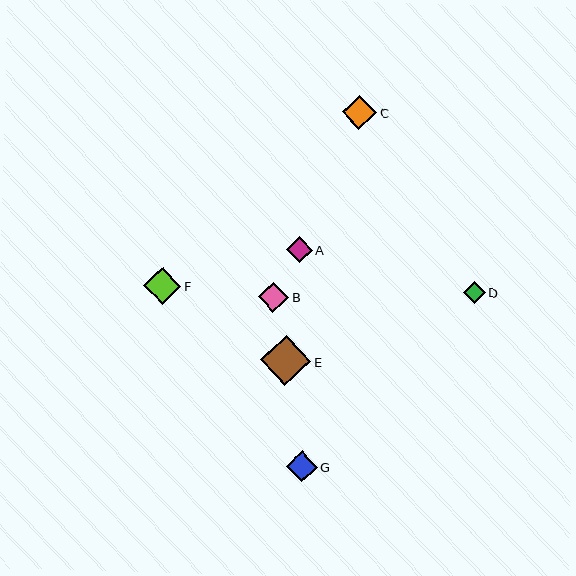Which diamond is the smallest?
Diamond D is the smallest with a size of approximately 22 pixels.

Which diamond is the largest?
Diamond E is the largest with a size of approximately 50 pixels.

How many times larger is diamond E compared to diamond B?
Diamond E is approximately 1.7 times the size of diamond B.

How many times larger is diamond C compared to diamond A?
Diamond C is approximately 1.3 times the size of diamond A.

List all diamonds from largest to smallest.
From largest to smallest: E, F, C, G, B, A, D.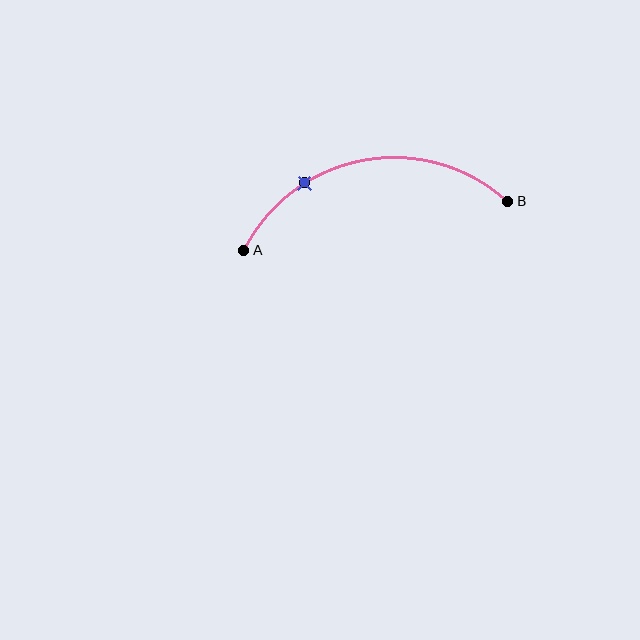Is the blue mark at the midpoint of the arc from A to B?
No. The blue mark lies on the arc but is closer to endpoint A. The arc midpoint would be at the point on the curve equidistant along the arc from both A and B.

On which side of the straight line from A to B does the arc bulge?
The arc bulges above the straight line connecting A and B.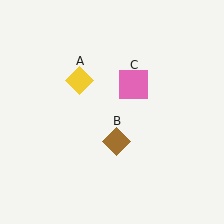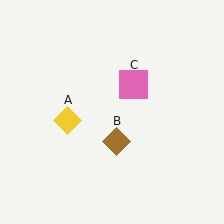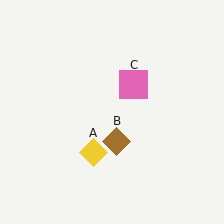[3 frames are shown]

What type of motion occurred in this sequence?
The yellow diamond (object A) rotated counterclockwise around the center of the scene.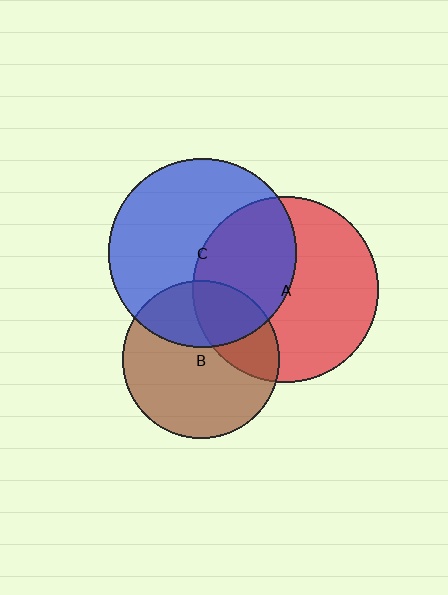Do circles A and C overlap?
Yes.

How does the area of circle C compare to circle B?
Approximately 1.4 times.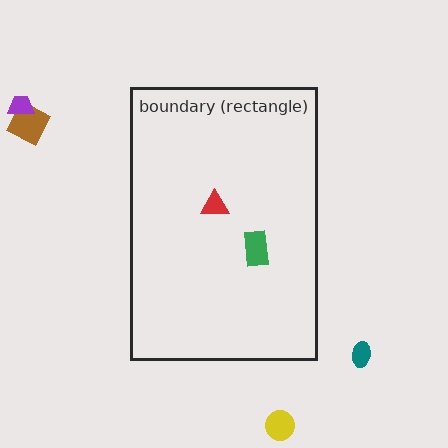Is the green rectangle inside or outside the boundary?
Inside.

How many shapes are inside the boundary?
2 inside, 4 outside.